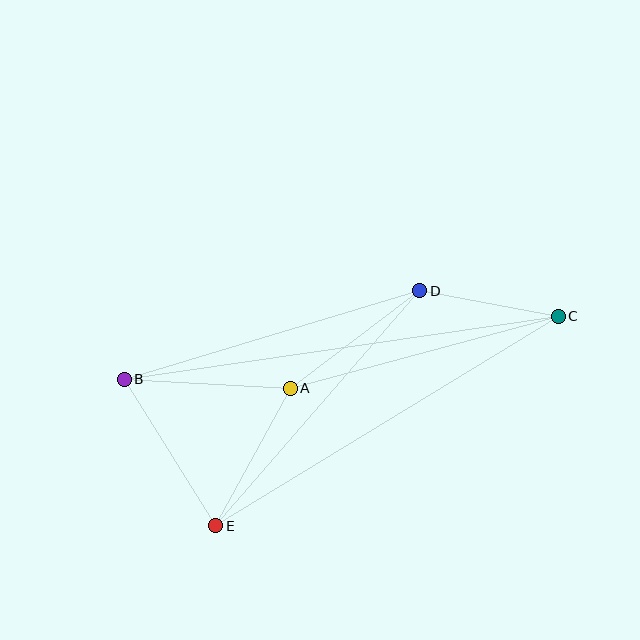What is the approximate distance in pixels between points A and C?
The distance between A and C is approximately 277 pixels.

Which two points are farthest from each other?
Points B and C are farthest from each other.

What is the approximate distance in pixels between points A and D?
The distance between A and D is approximately 162 pixels.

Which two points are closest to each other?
Points C and D are closest to each other.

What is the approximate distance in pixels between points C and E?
The distance between C and E is approximately 401 pixels.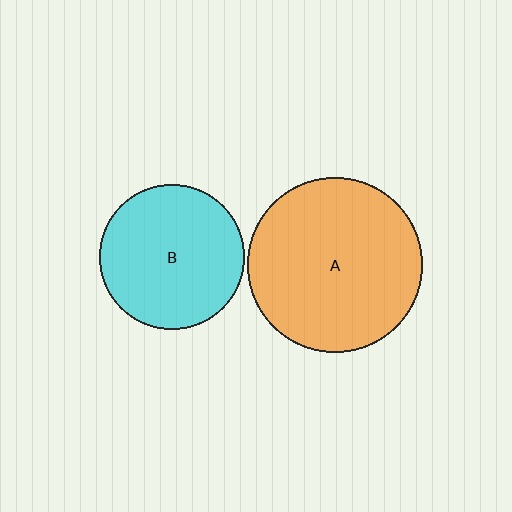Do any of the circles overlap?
No, none of the circles overlap.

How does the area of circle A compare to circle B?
Approximately 1.5 times.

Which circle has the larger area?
Circle A (orange).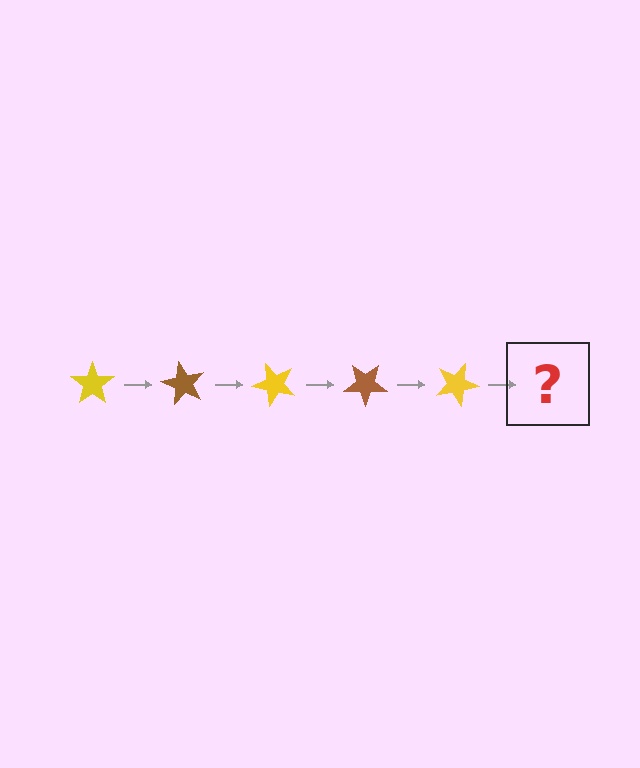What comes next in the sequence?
The next element should be a brown star, rotated 300 degrees from the start.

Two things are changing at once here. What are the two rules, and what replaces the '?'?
The two rules are that it rotates 60 degrees each step and the color cycles through yellow and brown. The '?' should be a brown star, rotated 300 degrees from the start.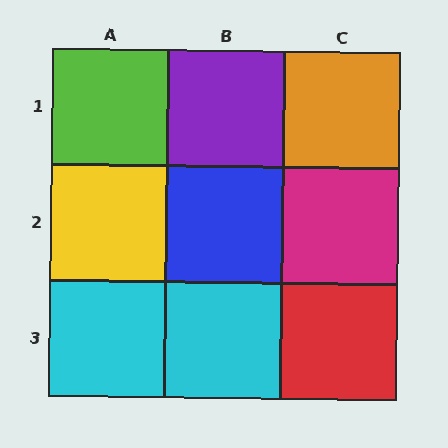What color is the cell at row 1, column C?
Orange.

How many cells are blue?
1 cell is blue.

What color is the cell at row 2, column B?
Blue.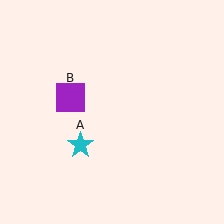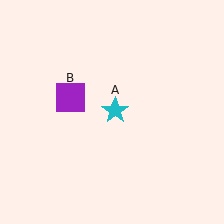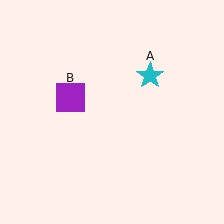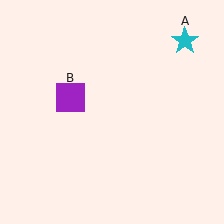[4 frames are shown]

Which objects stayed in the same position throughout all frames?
Purple square (object B) remained stationary.